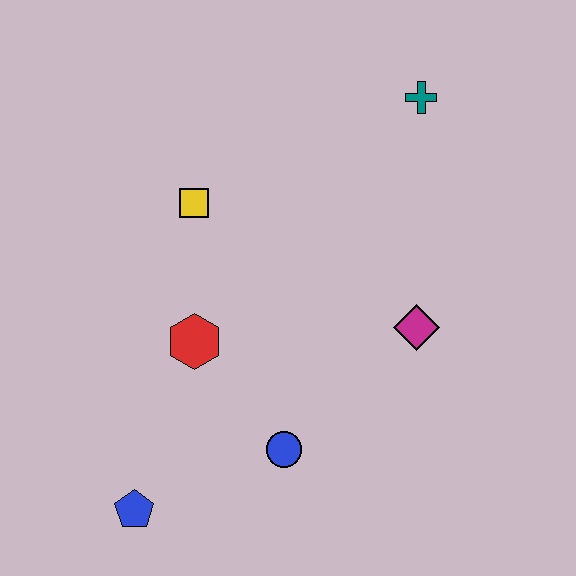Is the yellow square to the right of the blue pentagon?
Yes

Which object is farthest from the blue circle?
The teal cross is farthest from the blue circle.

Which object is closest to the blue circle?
The red hexagon is closest to the blue circle.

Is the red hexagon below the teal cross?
Yes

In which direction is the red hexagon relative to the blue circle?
The red hexagon is above the blue circle.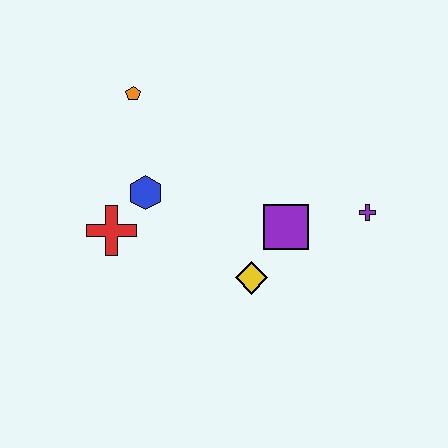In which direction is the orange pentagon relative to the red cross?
The orange pentagon is above the red cross.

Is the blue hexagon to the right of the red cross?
Yes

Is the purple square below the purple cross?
Yes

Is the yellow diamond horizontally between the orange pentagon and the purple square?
Yes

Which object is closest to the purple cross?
The purple square is closest to the purple cross.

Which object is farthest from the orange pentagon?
The purple cross is farthest from the orange pentagon.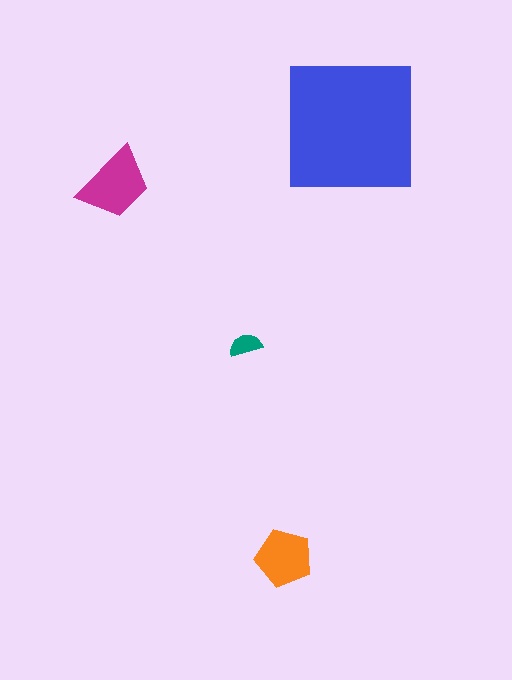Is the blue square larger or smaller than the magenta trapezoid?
Larger.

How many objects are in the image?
There are 4 objects in the image.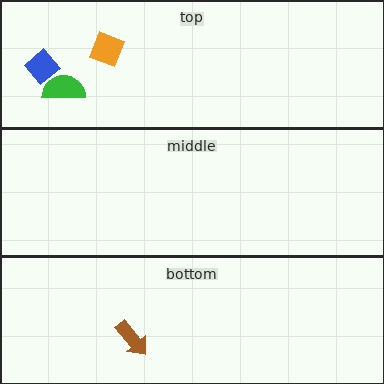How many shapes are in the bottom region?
1.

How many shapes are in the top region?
3.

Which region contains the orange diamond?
The top region.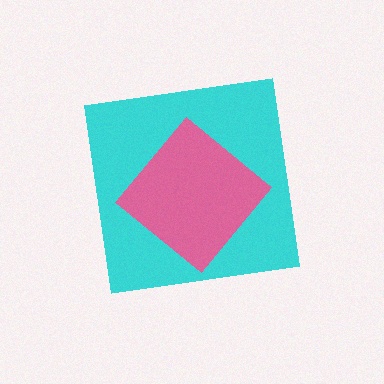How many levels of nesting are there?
2.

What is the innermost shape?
The pink diamond.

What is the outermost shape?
The cyan square.